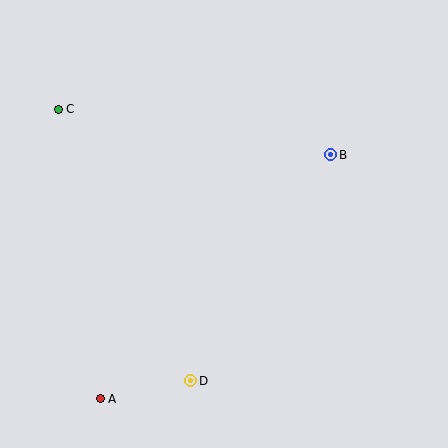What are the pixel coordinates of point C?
Point C is at (58, 109).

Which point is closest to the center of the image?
Point B at (331, 155) is closest to the center.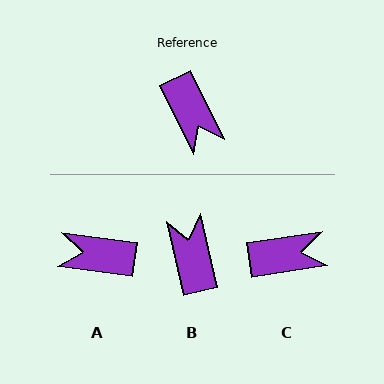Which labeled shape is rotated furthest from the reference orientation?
B, about 167 degrees away.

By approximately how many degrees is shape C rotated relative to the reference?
Approximately 72 degrees counter-clockwise.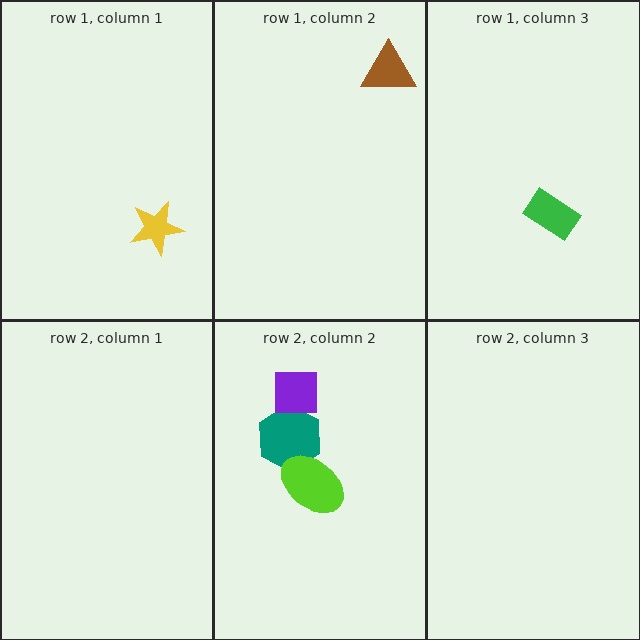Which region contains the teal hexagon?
The row 2, column 2 region.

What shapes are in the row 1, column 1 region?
The yellow star.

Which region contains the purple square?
The row 2, column 2 region.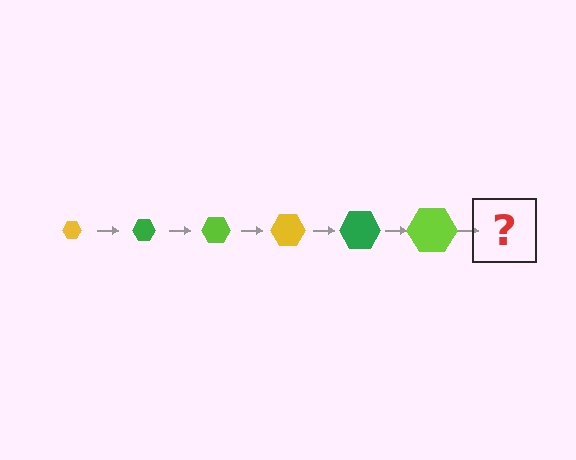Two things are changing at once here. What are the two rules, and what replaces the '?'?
The two rules are that the hexagon grows larger each step and the color cycles through yellow, green, and lime. The '?' should be a yellow hexagon, larger than the previous one.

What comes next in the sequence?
The next element should be a yellow hexagon, larger than the previous one.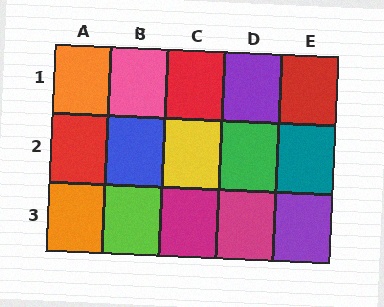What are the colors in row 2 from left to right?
Red, blue, yellow, green, teal.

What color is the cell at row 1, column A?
Orange.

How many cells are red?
3 cells are red.